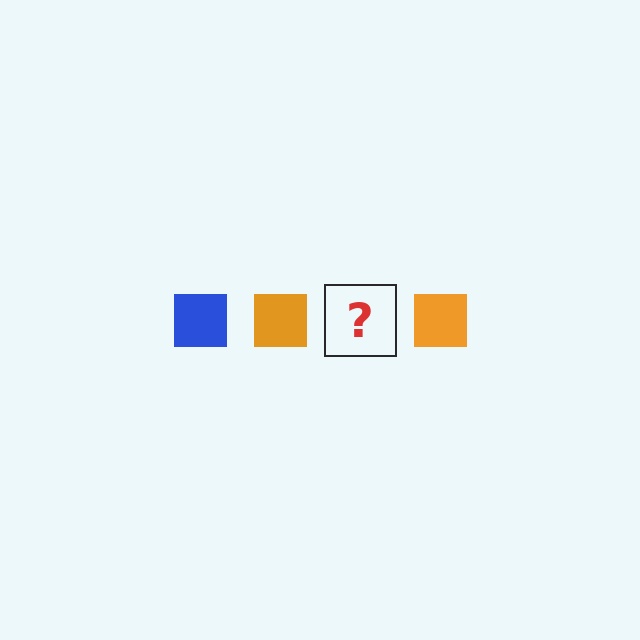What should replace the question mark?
The question mark should be replaced with a blue square.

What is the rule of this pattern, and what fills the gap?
The rule is that the pattern cycles through blue, orange squares. The gap should be filled with a blue square.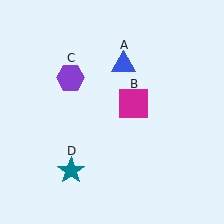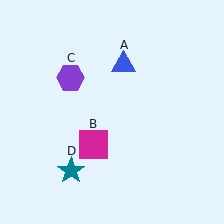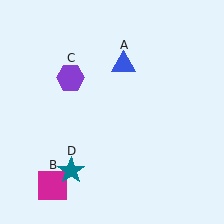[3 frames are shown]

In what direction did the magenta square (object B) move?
The magenta square (object B) moved down and to the left.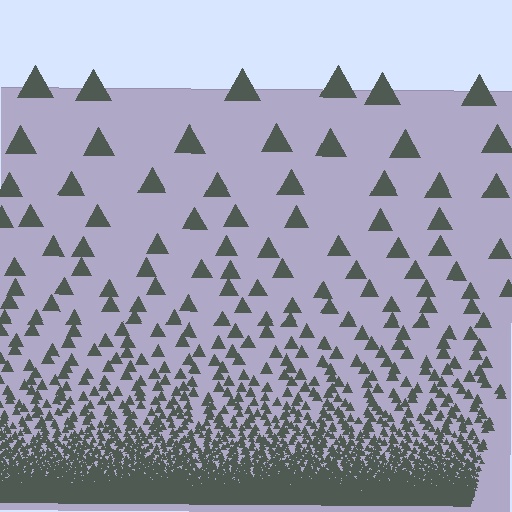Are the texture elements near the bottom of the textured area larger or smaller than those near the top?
Smaller. The gradient is inverted — elements near the bottom are smaller and denser.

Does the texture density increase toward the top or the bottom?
Density increases toward the bottom.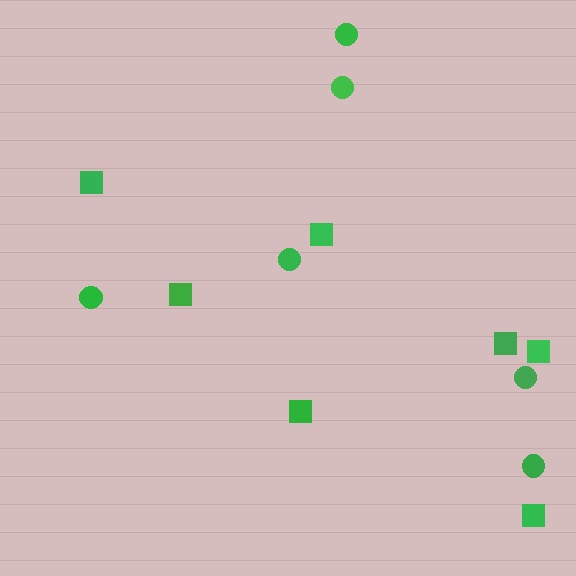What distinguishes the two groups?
There are 2 groups: one group of squares (7) and one group of circles (6).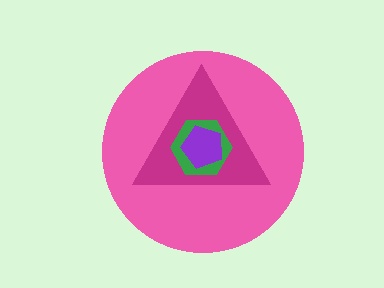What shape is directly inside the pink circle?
The magenta triangle.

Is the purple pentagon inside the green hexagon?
Yes.